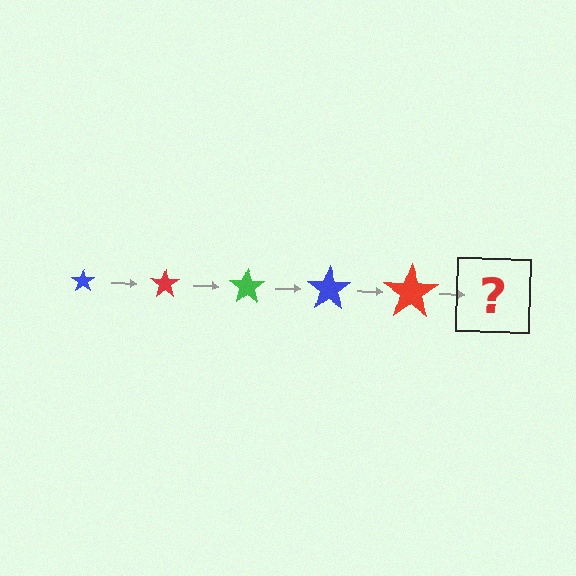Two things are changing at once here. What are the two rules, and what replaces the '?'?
The two rules are that the star grows larger each step and the color cycles through blue, red, and green. The '?' should be a green star, larger than the previous one.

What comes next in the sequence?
The next element should be a green star, larger than the previous one.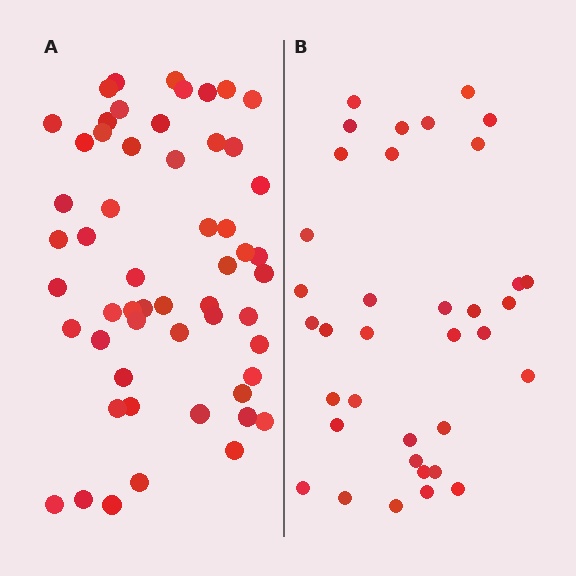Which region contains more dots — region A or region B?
Region A (the left region) has more dots.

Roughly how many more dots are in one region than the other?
Region A has approximately 20 more dots than region B.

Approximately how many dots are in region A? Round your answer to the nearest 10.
About 60 dots. (The exact count is 55, which rounds to 60.)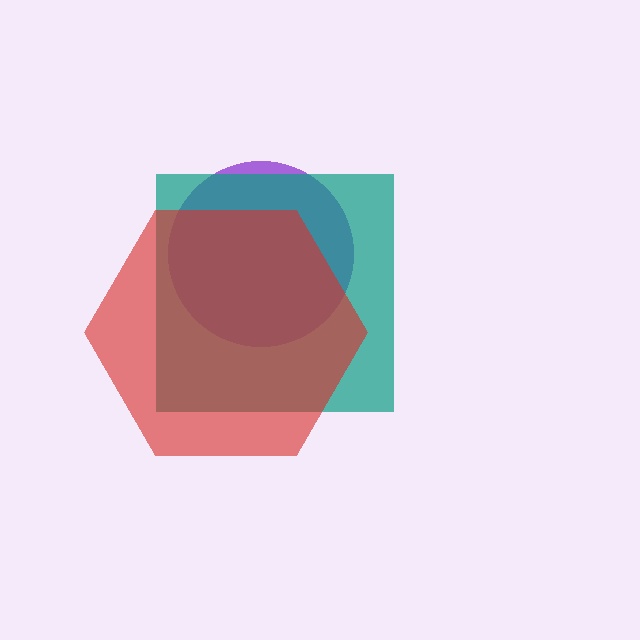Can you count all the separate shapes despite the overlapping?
Yes, there are 3 separate shapes.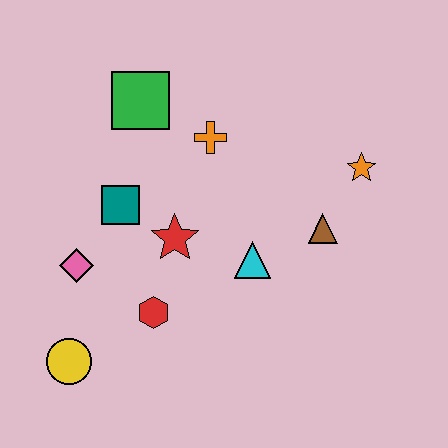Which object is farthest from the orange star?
The yellow circle is farthest from the orange star.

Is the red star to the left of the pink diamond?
No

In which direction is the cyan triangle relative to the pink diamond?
The cyan triangle is to the right of the pink diamond.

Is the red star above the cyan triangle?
Yes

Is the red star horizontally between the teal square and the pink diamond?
No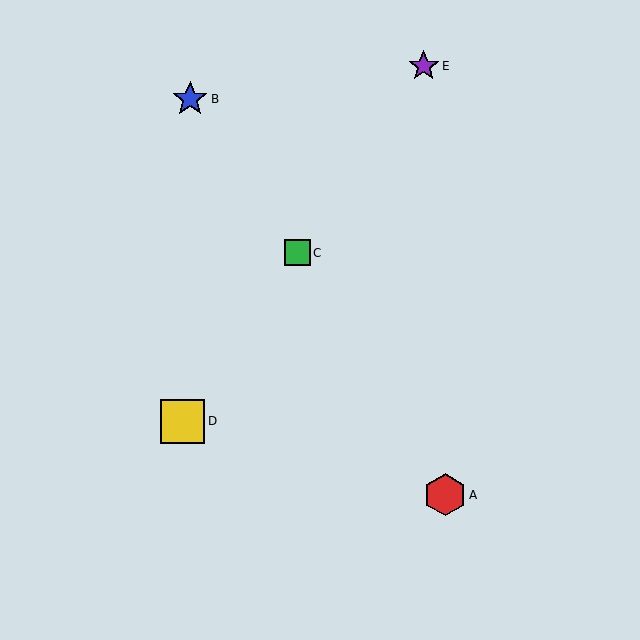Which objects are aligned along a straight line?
Objects C, D, E are aligned along a straight line.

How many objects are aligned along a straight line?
3 objects (C, D, E) are aligned along a straight line.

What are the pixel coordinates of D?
Object D is at (183, 421).